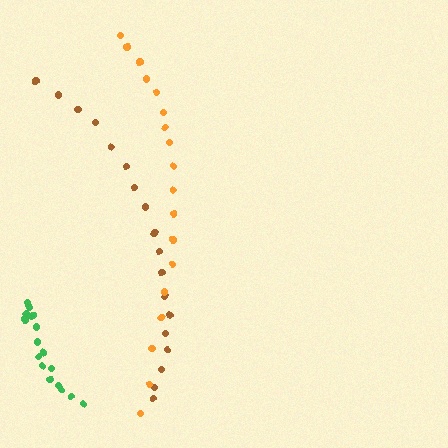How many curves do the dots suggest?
There are 3 distinct paths.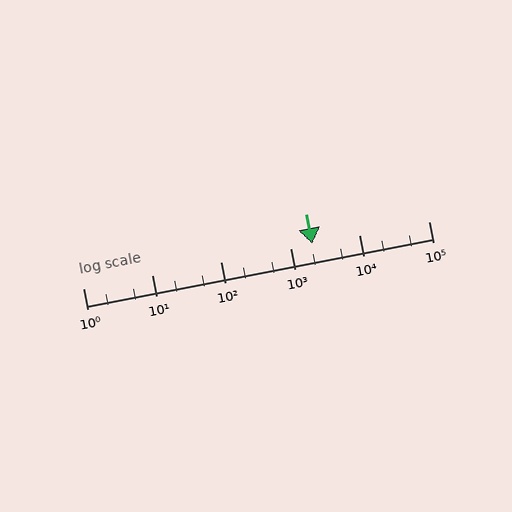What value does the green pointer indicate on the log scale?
The pointer indicates approximately 2100.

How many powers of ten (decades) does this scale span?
The scale spans 5 decades, from 1 to 100000.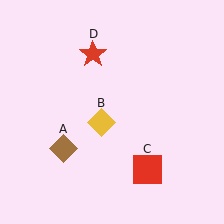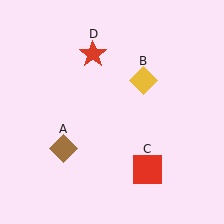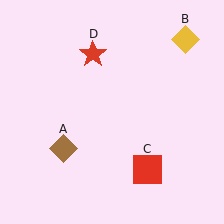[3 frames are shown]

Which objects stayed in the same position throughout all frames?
Brown diamond (object A) and red square (object C) and red star (object D) remained stationary.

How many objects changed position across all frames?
1 object changed position: yellow diamond (object B).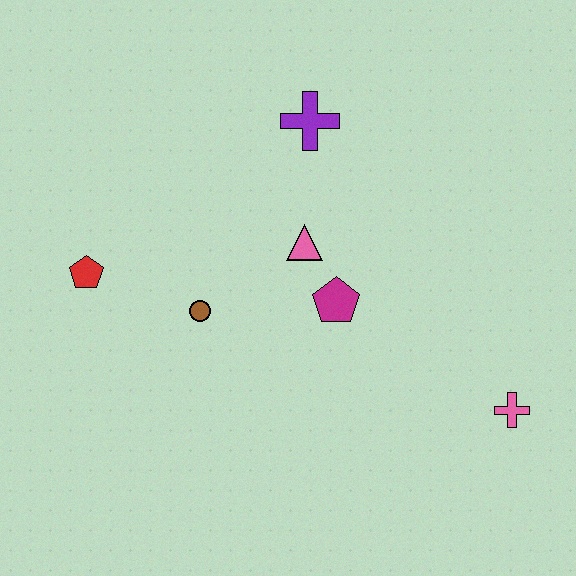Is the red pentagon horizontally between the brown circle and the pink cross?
No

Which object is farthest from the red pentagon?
The pink cross is farthest from the red pentagon.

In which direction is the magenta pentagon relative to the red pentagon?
The magenta pentagon is to the right of the red pentagon.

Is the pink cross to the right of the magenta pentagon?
Yes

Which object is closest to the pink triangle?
The magenta pentagon is closest to the pink triangle.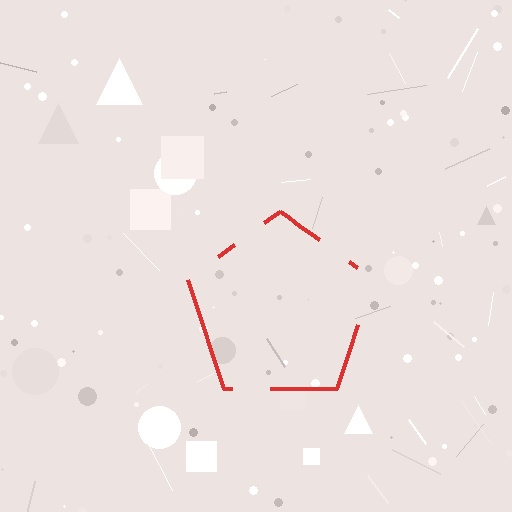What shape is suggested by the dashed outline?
The dashed outline suggests a pentagon.